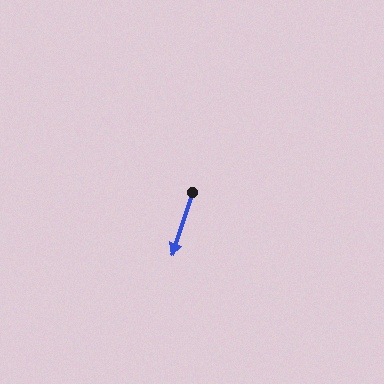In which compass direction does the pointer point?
South.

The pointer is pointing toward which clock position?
Roughly 7 o'clock.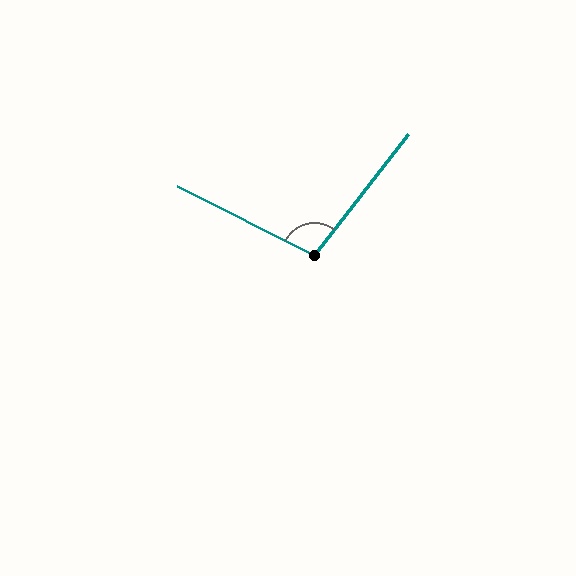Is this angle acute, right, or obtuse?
It is obtuse.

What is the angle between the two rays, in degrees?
Approximately 101 degrees.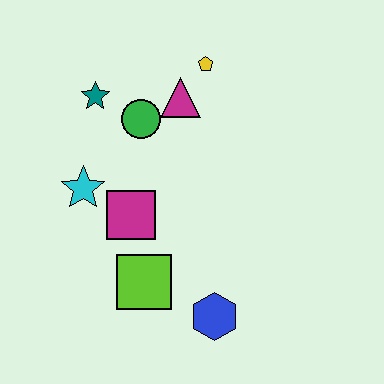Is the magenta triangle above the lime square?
Yes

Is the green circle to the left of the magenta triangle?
Yes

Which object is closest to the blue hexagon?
The lime square is closest to the blue hexagon.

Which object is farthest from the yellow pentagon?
The blue hexagon is farthest from the yellow pentagon.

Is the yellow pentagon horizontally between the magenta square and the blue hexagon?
Yes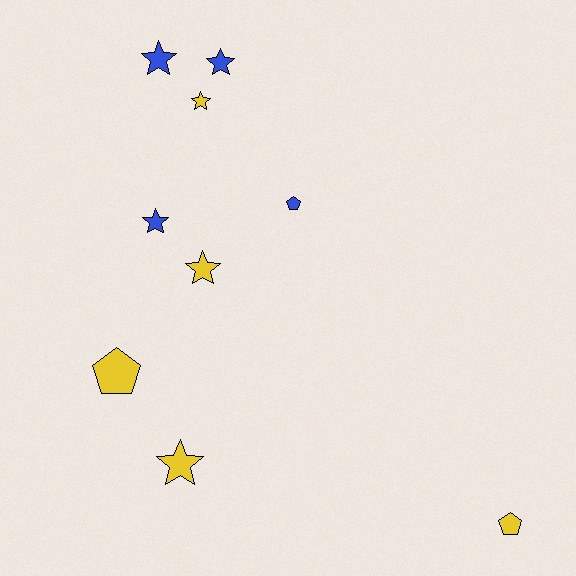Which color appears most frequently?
Yellow, with 5 objects.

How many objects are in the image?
There are 9 objects.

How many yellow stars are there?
There are 3 yellow stars.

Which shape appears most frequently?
Star, with 6 objects.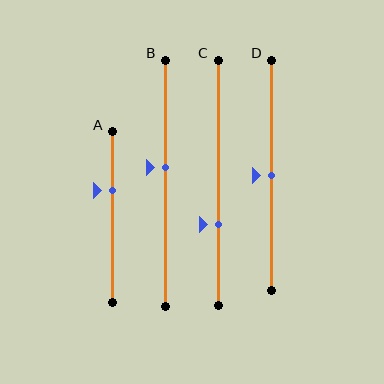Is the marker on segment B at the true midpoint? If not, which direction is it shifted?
No, the marker on segment B is shifted upward by about 6% of the segment length.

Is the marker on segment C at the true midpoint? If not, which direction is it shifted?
No, the marker on segment C is shifted downward by about 17% of the segment length.